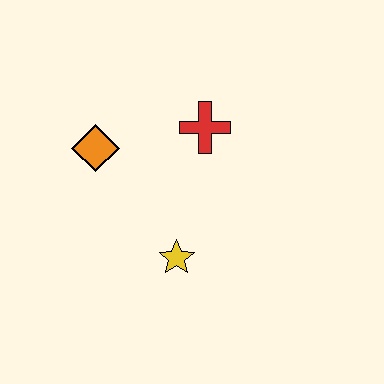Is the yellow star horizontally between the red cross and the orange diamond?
Yes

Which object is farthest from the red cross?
The yellow star is farthest from the red cross.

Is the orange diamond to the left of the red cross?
Yes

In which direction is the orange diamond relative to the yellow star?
The orange diamond is above the yellow star.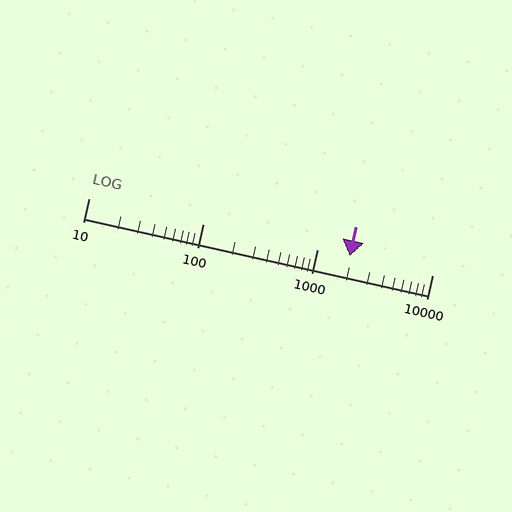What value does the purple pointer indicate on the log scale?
The pointer indicates approximately 1900.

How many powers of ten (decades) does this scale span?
The scale spans 3 decades, from 10 to 10000.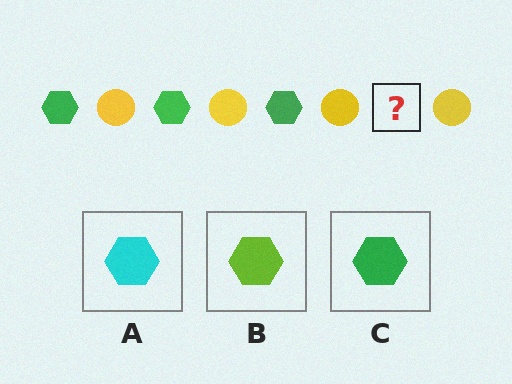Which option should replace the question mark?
Option C.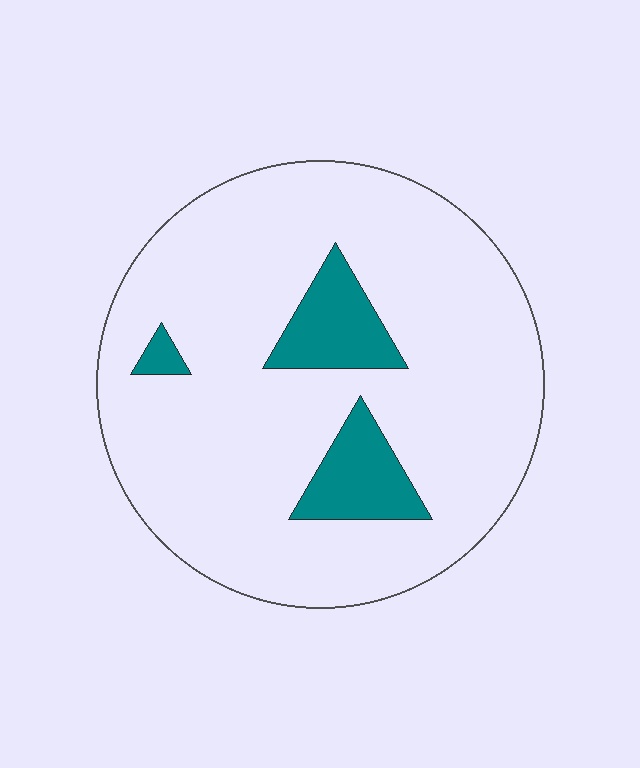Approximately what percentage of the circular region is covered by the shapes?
Approximately 15%.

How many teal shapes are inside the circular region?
3.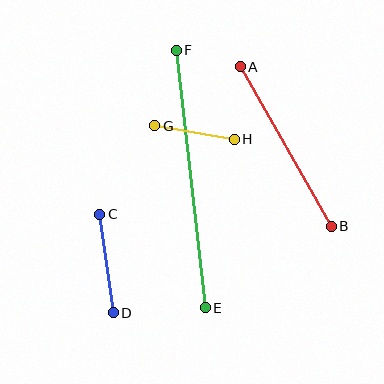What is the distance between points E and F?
The distance is approximately 259 pixels.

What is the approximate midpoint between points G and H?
The midpoint is at approximately (195, 132) pixels.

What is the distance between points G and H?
The distance is approximately 81 pixels.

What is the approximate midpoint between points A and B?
The midpoint is at approximately (286, 147) pixels.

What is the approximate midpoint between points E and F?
The midpoint is at approximately (191, 179) pixels.